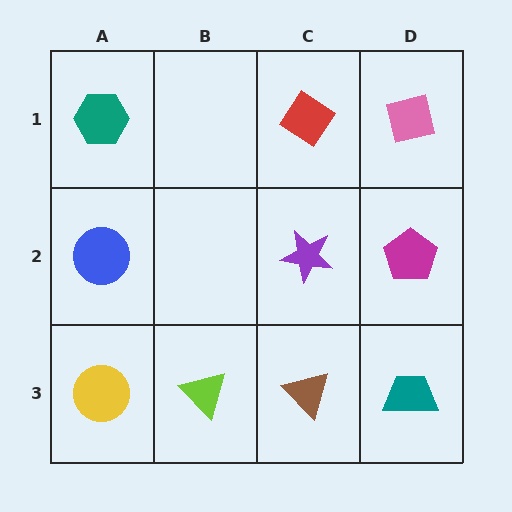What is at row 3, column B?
A lime triangle.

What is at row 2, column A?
A blue circle.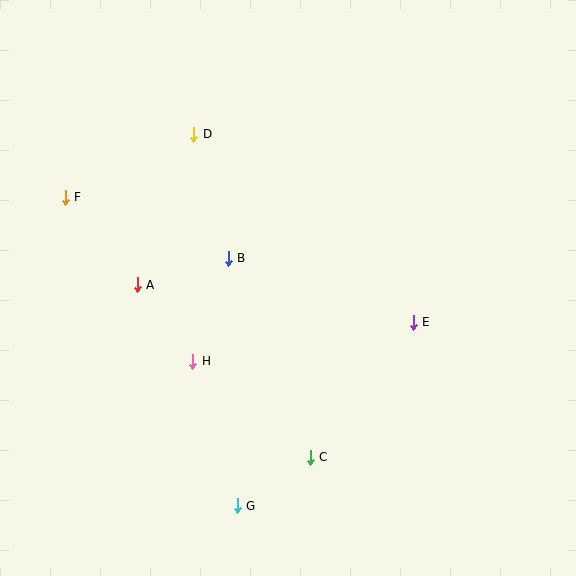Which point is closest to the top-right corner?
Point E is closest to the top-right corner.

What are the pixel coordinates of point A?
Point A is at (137, 285).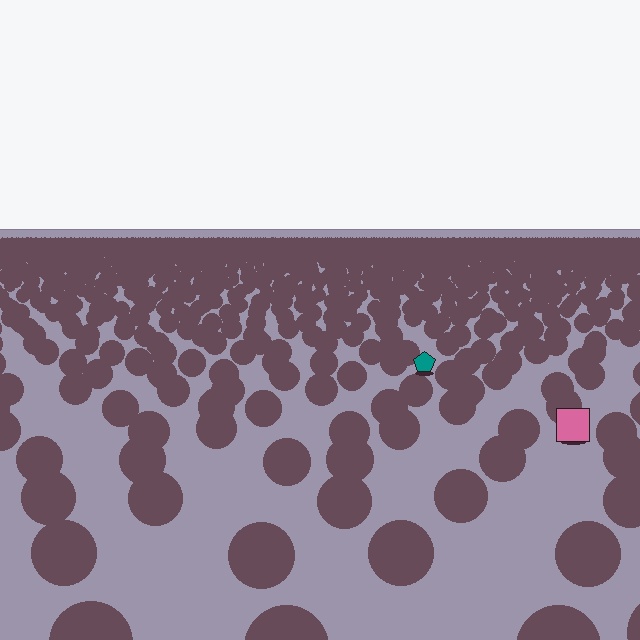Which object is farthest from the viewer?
The teal pentagon is farthest from the viewer. It appears smaller and the ground texture around it is denser.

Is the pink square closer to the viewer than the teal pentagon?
Yes. The pink square is closer — you can tell from the texture gradient: the ground texture is coarser near it.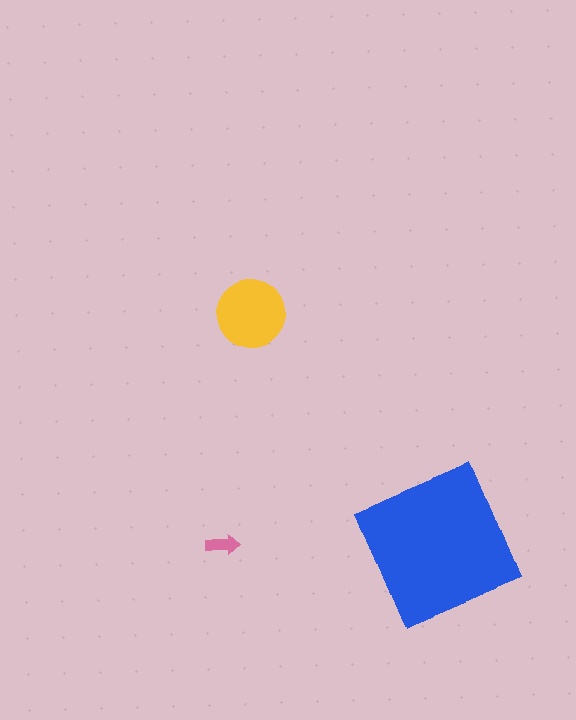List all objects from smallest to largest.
The pink arrow, the yellow circle, the blue square.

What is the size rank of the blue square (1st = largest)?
1st.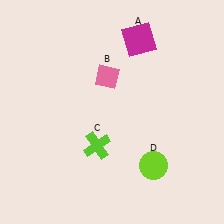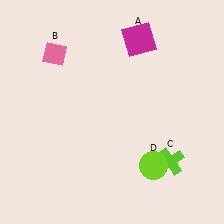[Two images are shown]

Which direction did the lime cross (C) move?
The lime cross (C) moved right.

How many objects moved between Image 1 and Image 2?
2 objects moved between the two images.